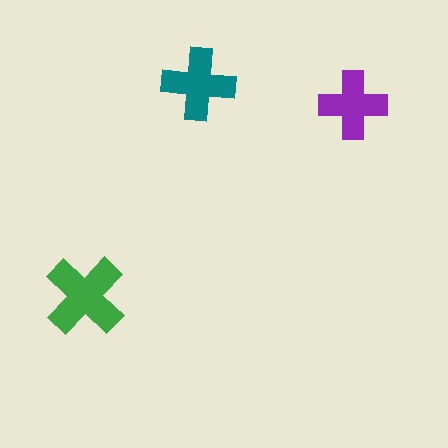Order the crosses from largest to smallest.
the green one, the teal one, the purple one.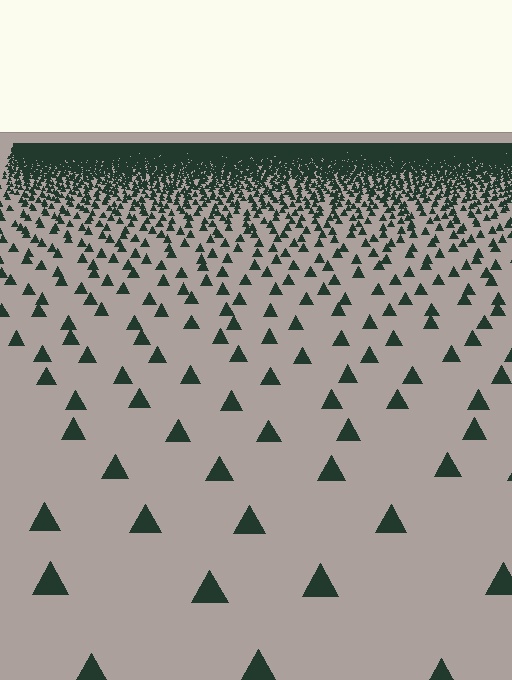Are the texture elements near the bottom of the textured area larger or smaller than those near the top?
Larger. Near the bottom, elements are closer to the viewer and appear at a bigger on-screen size.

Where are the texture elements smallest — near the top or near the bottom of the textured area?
Near the top.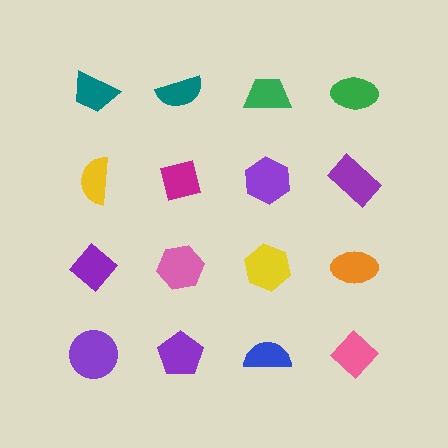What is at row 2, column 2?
A magenta square.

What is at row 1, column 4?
A green ellipse.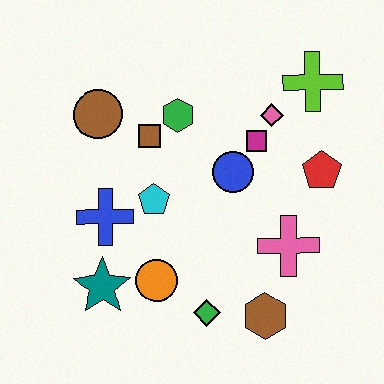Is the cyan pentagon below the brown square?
Yes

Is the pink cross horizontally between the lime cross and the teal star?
Yes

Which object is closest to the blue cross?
The cyan pentagon is closest to the blue cross.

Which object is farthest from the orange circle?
The lime cross is farthest from the orange circle.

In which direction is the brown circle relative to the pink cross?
The brown circle is to the left of the pink cross.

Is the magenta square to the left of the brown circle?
No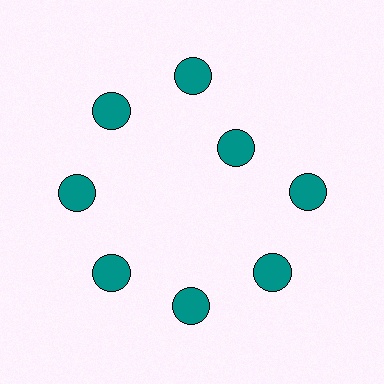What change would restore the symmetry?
The symmetry would be restored by moving it outward, back onto the ring so that all 8 circles sit at equal angles and equal distance from the center.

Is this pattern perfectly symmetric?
No. The 8 teal circles are arranged in a ring, but one element near the 2 o'clock position is pulled inward toward the center, breaking the 8-fold rotational symmetry.